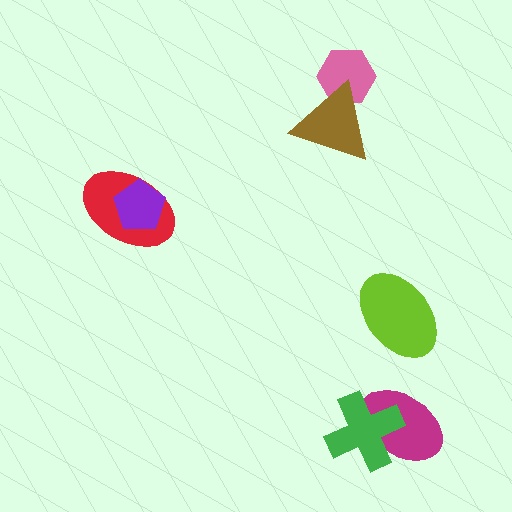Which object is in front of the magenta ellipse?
The green cross is in front of the magenta ellipse.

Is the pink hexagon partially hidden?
Yes, it is partially covered by another shape.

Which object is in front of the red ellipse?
The purple pentagon is in front of the red ellipse.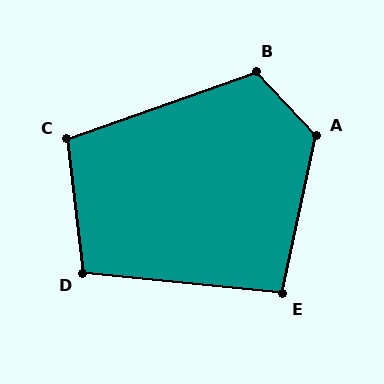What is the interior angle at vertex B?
Approximately 114 degrees (obtuse).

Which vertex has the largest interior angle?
A, at approximately 125 degrees.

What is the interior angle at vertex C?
Approximately 103 degrees (obtuse).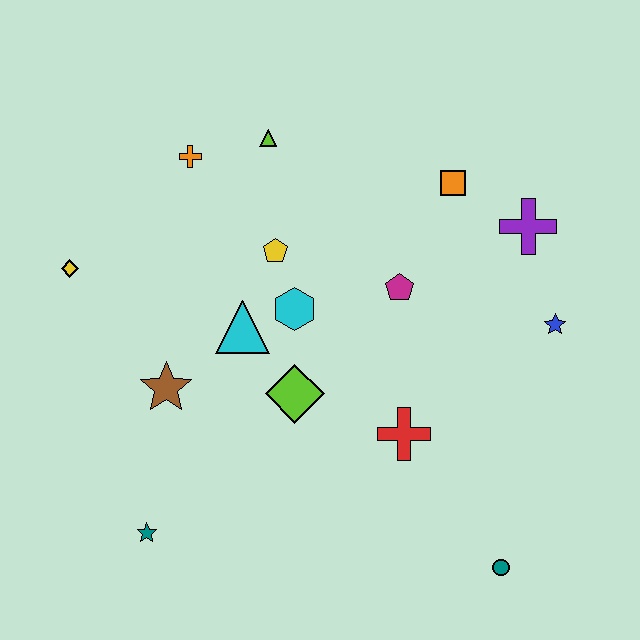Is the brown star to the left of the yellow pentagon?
Yes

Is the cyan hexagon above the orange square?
No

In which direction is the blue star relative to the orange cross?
The blue star is to the right of the orange cross.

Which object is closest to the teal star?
The brown star is closest to the teal star.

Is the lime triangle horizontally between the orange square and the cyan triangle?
Yes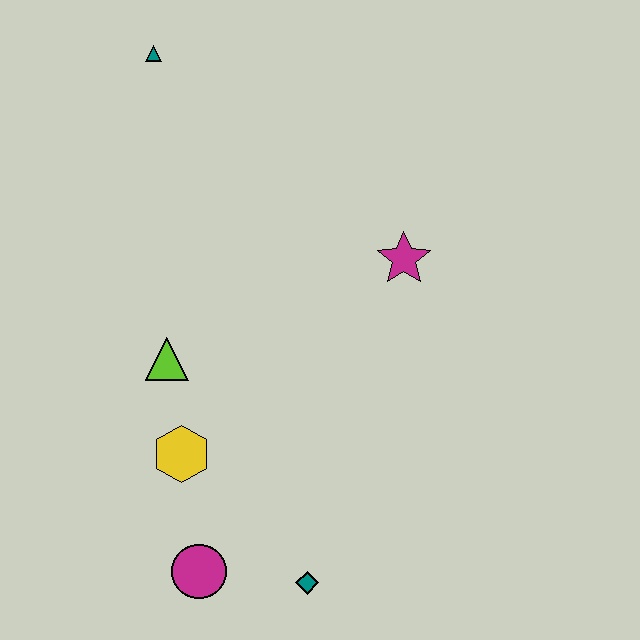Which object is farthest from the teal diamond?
The teal triangle is farthest from the teal diamond.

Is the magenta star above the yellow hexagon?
Yes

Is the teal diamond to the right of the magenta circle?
Yes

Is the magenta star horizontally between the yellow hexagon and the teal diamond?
No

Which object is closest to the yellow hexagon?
The lime triangle is closest to the yellow hexagon.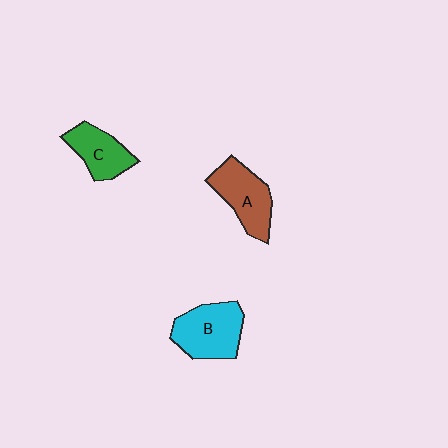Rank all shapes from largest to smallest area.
From largest to smallest: B (cyan), A (brown), C (green).